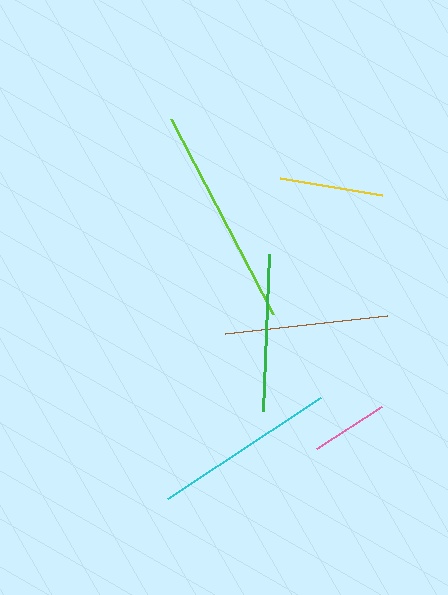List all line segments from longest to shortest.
From longest to shortest: lime, cyan, brown, green, yellow, pink.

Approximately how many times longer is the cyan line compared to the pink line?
The cyan line is approximately 2.4 times the length of the pink line.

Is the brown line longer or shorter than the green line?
The brown line is longer than the green line.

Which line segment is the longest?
The lime line is the longest at approximately 219 pixels.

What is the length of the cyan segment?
The cyan segment is approximately 183 pixels long.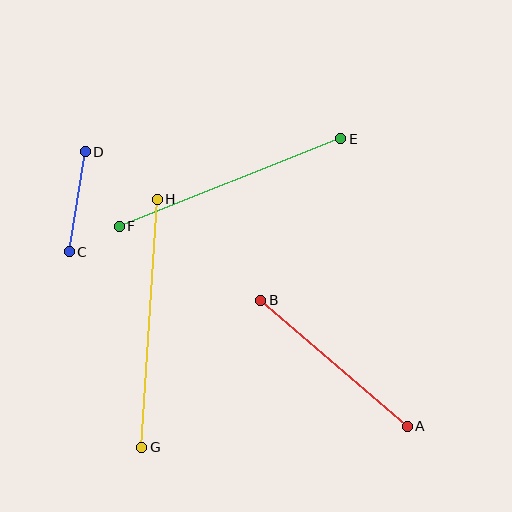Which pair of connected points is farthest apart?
Points G and H are farthest apart.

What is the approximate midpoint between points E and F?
The midpoint is at approximately (230, 183) pixels.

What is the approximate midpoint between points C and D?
The midpoint is at approximately (77, 202) pixels.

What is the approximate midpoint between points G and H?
The midpoint is at approximately (149, 323) pixels.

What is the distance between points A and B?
The distance is approximately 193 pixels.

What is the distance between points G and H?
The distance is approximately 249 pixels.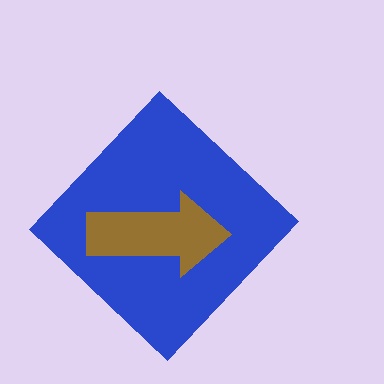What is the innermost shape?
The brown arrow.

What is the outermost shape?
The blue diamond.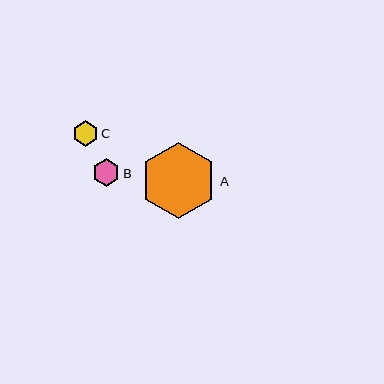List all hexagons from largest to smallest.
From largest to smallest: A, B, C.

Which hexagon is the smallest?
Hexagon C is the smallest with a size of approximately 25 pixels.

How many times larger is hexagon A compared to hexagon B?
Hexagon A is approximately 2.8 times the size of hexagon B.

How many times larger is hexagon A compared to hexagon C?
Hexagon A is approximately 3.0 times the size of hexagon C.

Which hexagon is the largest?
Hexagon A is the largest with a size of approximately 76 pixels.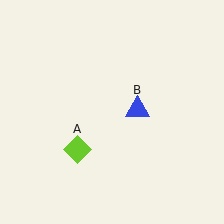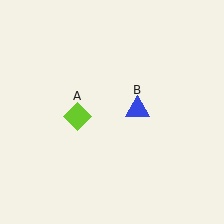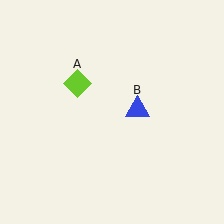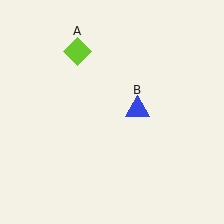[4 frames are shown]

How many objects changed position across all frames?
1 object changed position: lime diamond (object A).